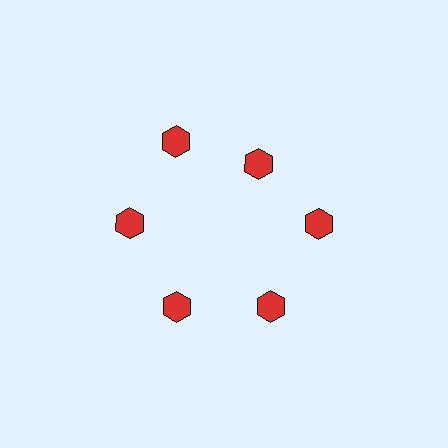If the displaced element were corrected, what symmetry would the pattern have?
It would have 6-fold rotational symmetry — the pattern would map onto itself every 60 degrees.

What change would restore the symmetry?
The symmetry would be restored by moving it outward, back onto the ring so that all 6 hexagons sit at equal angles and equal distance from the center.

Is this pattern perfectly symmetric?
No. The 6 red hexagons are arranged in a ring, but one element near the 1 o'clock position is pulled inward toward the center, breaking the 6-fold rotational symmetry.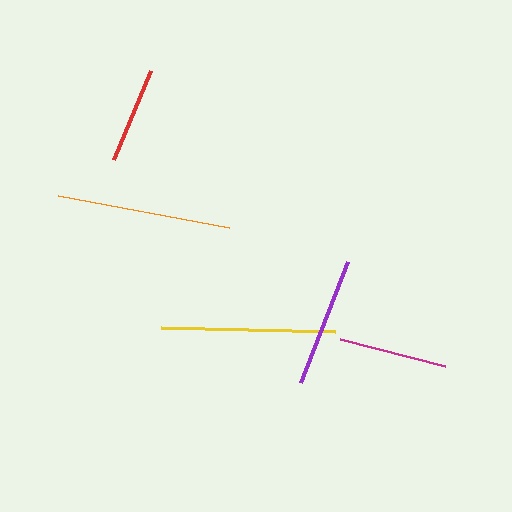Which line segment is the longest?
The yellow line is the longest at approximately 174 pixels.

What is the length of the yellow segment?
The yellow segment is approximately 174 pixels long.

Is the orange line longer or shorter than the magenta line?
The orange line is longer than the magenta line.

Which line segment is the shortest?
The red line is the shortest at approximately 96 pixels.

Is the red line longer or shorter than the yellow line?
The yellow line is longer than the red line.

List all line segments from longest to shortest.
From longest to shortest: yellow, orange, purple, magenta, red.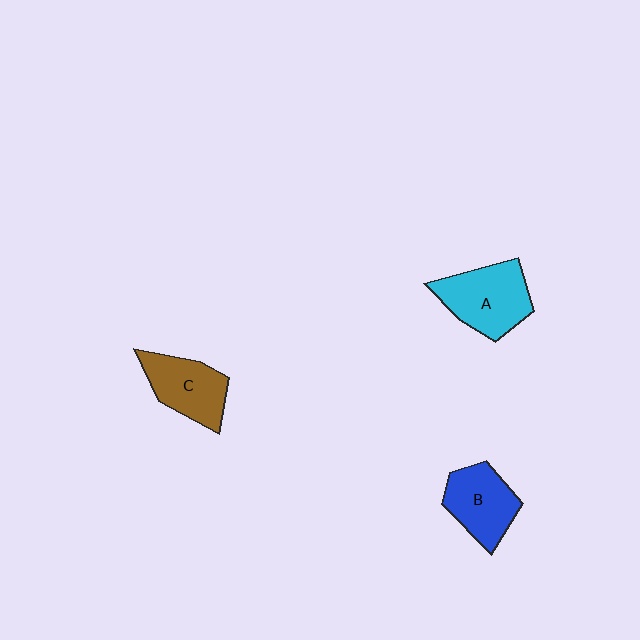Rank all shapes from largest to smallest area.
From largest to smallest: A (cyan), B (blue), C (brown).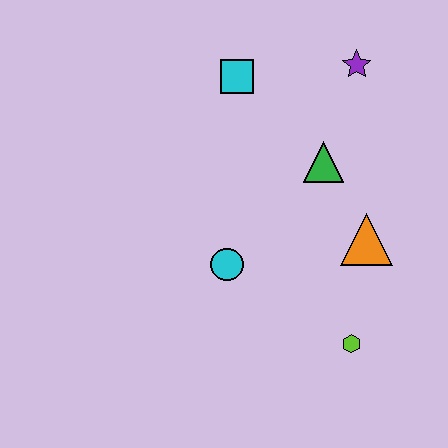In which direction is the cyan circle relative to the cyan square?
The cyan circle is below the cyan square.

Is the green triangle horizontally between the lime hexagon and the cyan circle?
Yes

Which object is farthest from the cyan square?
The lime hexagon is farthest from the cyan square.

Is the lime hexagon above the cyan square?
No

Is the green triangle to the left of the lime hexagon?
Yes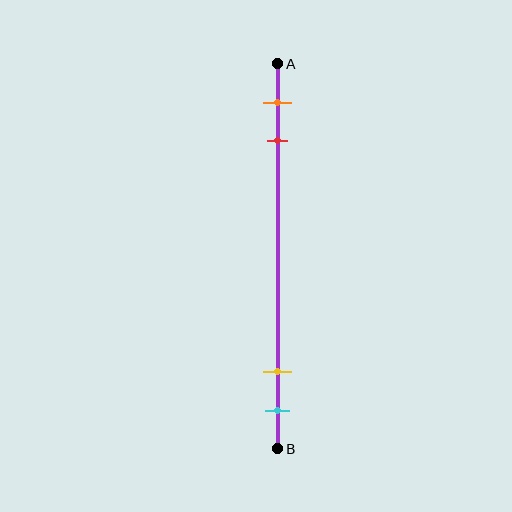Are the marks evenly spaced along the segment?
No, the marks are not evenly spaced.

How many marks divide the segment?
There are 4 marks dividing the segment.